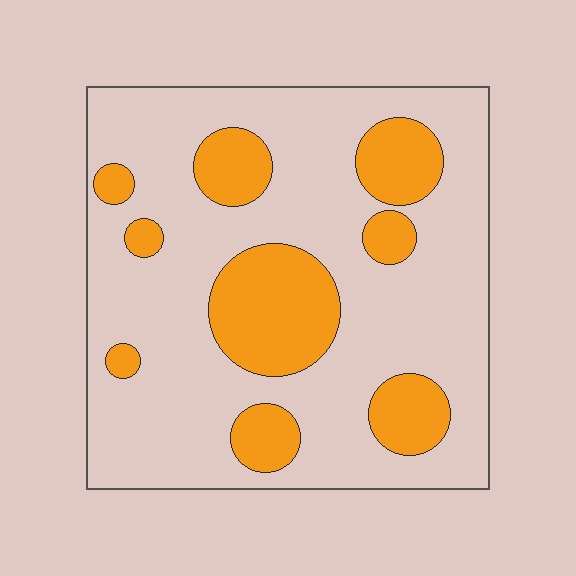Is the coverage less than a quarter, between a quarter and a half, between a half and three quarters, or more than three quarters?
Less than a quarter.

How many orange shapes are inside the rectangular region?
9.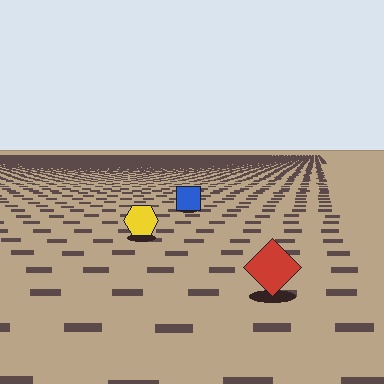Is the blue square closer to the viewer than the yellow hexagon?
No. The yellow hexagon is closer — you can tell from the texture gradient: the ground texture is coarser near it.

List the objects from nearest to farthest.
From nearest to farthest: the red diamond, the yellow hexagon, the blue square.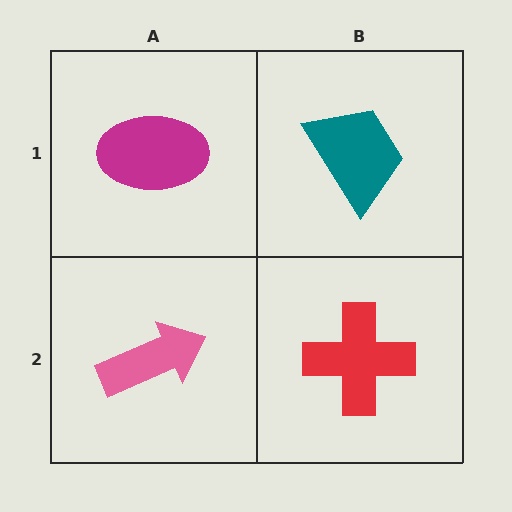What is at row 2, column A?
A pink arrow.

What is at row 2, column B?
A red cross.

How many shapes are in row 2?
2 shapes.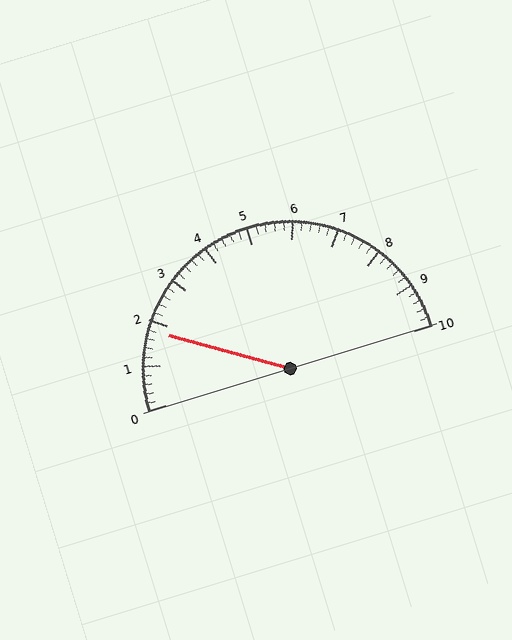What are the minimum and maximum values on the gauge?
The gauge ranges from 0 to 10.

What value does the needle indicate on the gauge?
The needle indicates approximately 1.8.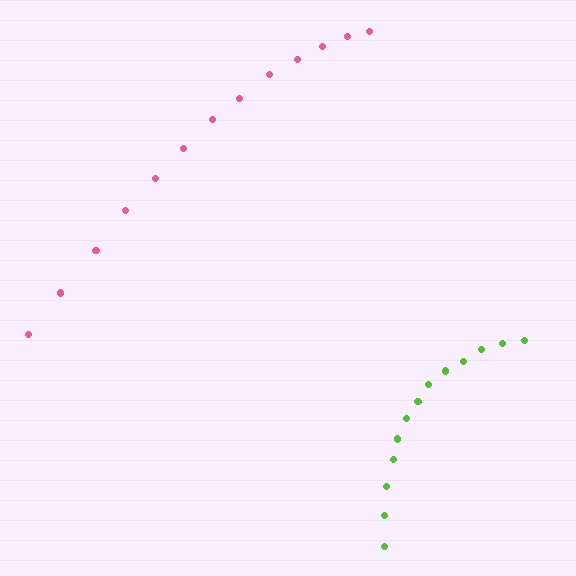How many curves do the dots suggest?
There are 2 distinct paths.